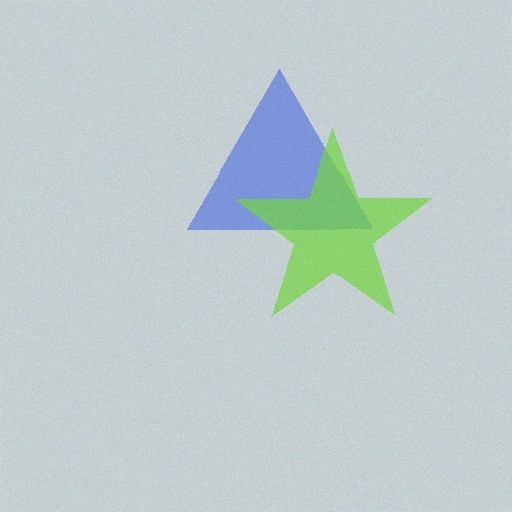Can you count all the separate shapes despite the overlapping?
Yes, there are 2 separate shapes.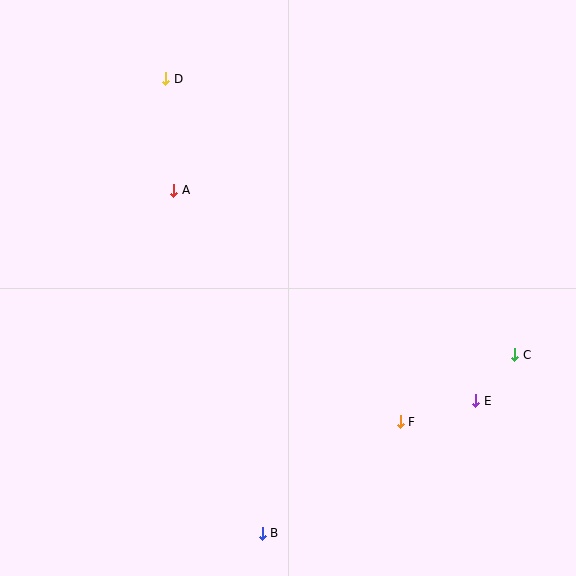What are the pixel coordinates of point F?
Point F is at (400, 422).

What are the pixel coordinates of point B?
Point B is at (262, 533).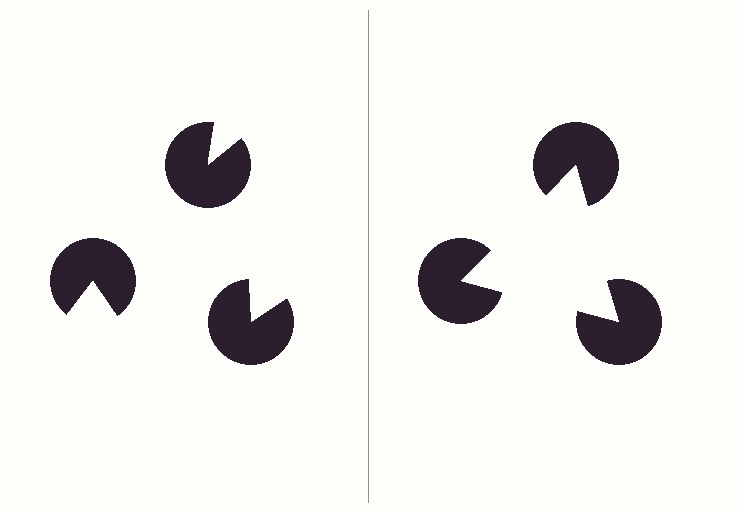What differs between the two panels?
The pac-man discs are positioned identically on both sides; only the wedge orientations differ. On the right they align to a triangle; on the left they are misaligned.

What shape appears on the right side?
An illusory triangle.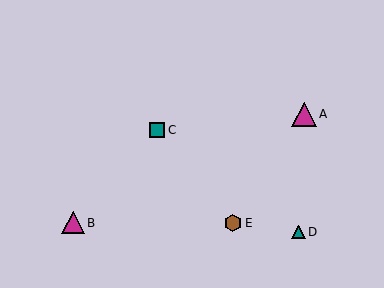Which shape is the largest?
The magenta triangle (labeled A) is the largest.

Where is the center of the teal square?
The center of the teal square is at (157, 130).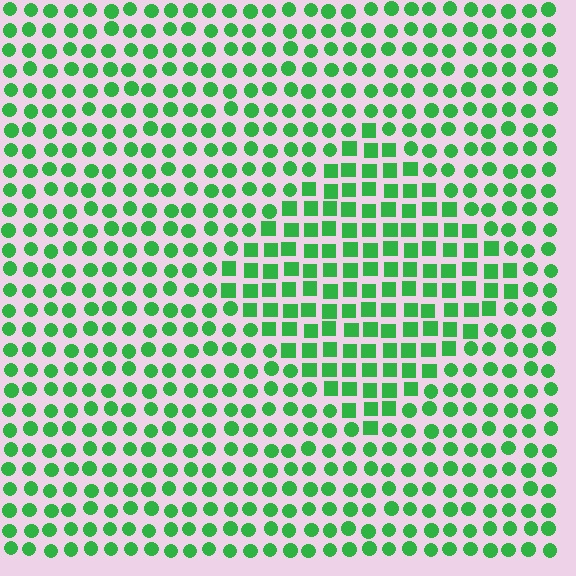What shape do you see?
I see a diamond.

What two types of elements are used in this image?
The image uses squares inside the diamond region and circles outside it.